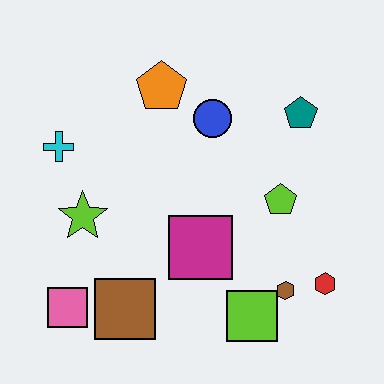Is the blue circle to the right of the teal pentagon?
No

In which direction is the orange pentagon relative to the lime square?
The orange pentagon is above the lime square.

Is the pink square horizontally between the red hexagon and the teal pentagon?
No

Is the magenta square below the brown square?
No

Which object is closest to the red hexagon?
The brown hexagon is closest to the red hexagon.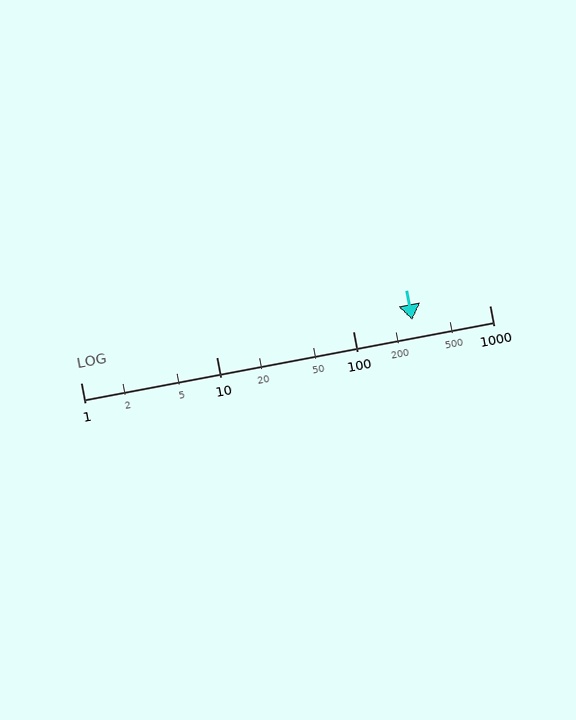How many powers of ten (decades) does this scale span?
The scale spans 3 decades, from 1 to 1000.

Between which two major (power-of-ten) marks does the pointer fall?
The pointer is between 100 and 1000.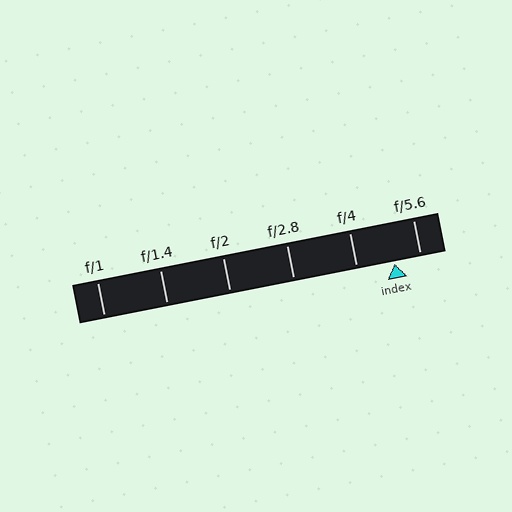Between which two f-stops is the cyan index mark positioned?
The index mark is between f/4 and f/5.6.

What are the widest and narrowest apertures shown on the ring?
The widest aperture shown is f/1 and the narrowest is f/5.6.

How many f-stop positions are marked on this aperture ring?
There are 6 f-stop positions marked.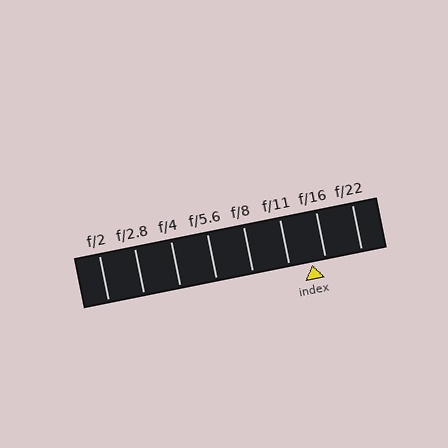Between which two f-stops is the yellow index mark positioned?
The index mark is between f/11 and f/16.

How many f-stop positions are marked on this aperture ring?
There are 8 f-stop positions marked.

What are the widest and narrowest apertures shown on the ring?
The widest aperture shown is f/2 and the narrowest is f/22.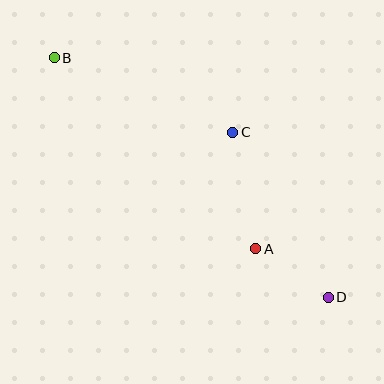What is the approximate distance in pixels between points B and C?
The distance between B and C is approximately 193 pixels.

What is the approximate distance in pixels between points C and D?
The distance between C and D is approximately 191 pixels.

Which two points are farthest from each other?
Points B and D are farthest from each other.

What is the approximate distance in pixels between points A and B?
The distance between A and B is approximately 278 pixels.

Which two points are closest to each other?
Points A and D are closest to each other.